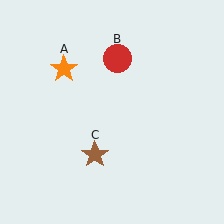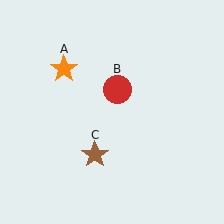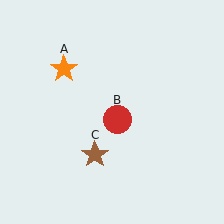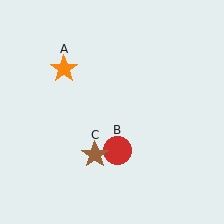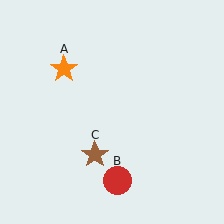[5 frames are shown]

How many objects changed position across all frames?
1 object changed position: red circle (object B).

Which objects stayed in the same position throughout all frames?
Orange star (object A) and brown star (object C) remained stationary.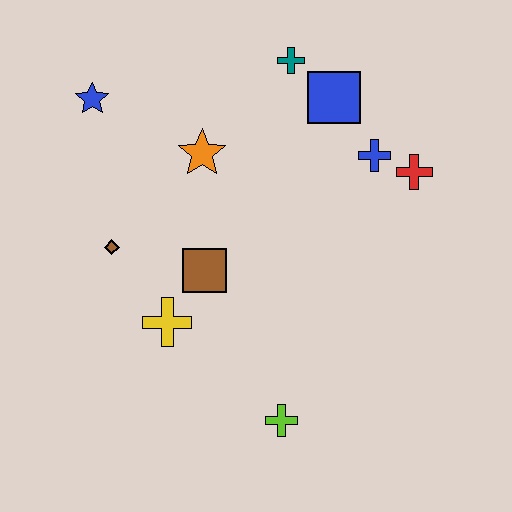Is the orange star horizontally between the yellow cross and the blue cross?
Yes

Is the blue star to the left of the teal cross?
Yes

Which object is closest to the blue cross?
The red cross is closest to the blue cross.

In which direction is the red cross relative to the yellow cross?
The red cross is to the right of the yellow cross.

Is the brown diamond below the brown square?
No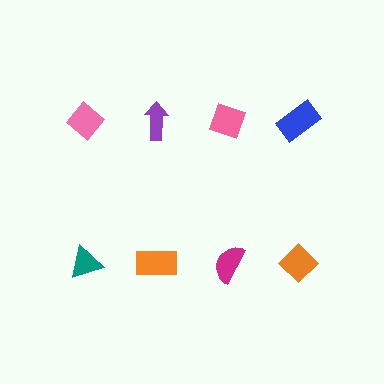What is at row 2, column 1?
A teal triangle.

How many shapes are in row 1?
4 shapes.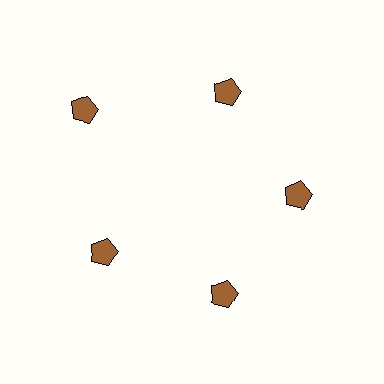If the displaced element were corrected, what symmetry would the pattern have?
It would have 5-fold rotational symmetry — the pattern would map onto itself every 72 degrees.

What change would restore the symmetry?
The symmetry would be restored by moving it inward, back onto the ring so that all 5 pentagons sit at equal angles and equal distance from the center.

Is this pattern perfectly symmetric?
No. The 5 brown pentagons are arranged in a ring, but one element near the 10 o'clock position is pushed outward from the center, breaking the 5-fold rotational symmetry.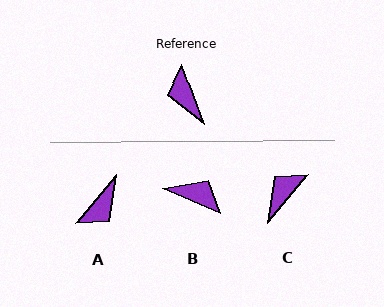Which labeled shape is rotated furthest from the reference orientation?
B, about 133 degrees away.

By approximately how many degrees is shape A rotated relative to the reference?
Approximately 120 degrees counter-clockwise.